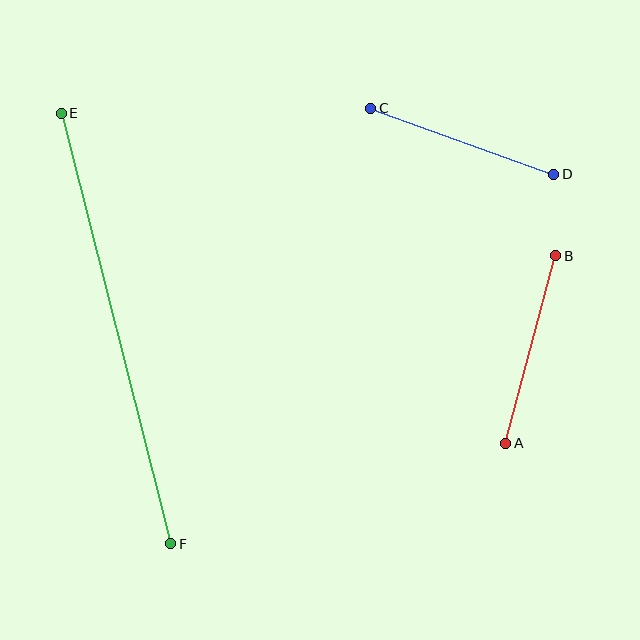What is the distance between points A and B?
The distance is approximately 194 pixels.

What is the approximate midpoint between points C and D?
The midpoint is at approximately (462, 141) pixels.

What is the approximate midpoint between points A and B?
The midpoint is at approximately (531, 349) pixels.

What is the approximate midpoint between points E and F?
The midpoint is at approximately (116, 329) pixels.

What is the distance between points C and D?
The distance is approximately 194 pixels.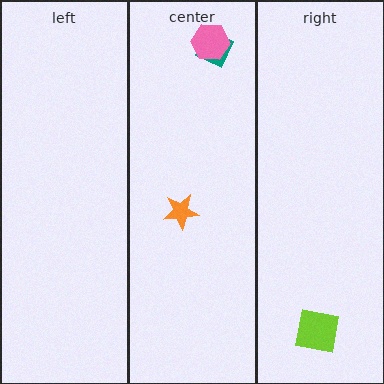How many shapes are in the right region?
1.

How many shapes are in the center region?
3.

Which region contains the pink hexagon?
The center region.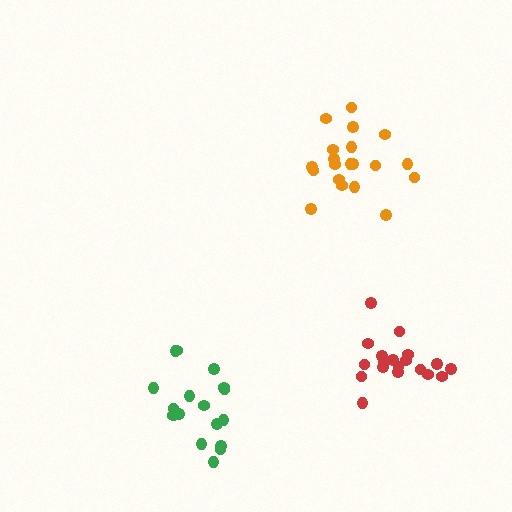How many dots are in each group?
Group 1: 20 dots, Group 2: 18 dots, Group 3: 19 dots (57 total).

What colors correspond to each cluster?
The clusters are colored: orange, green, red.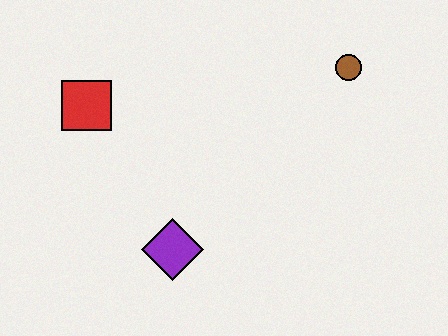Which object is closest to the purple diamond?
The red square is closest to the purple diamond.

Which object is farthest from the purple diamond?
The brown circle is farthest from the purple diamond.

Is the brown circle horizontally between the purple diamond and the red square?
No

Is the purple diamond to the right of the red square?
Yes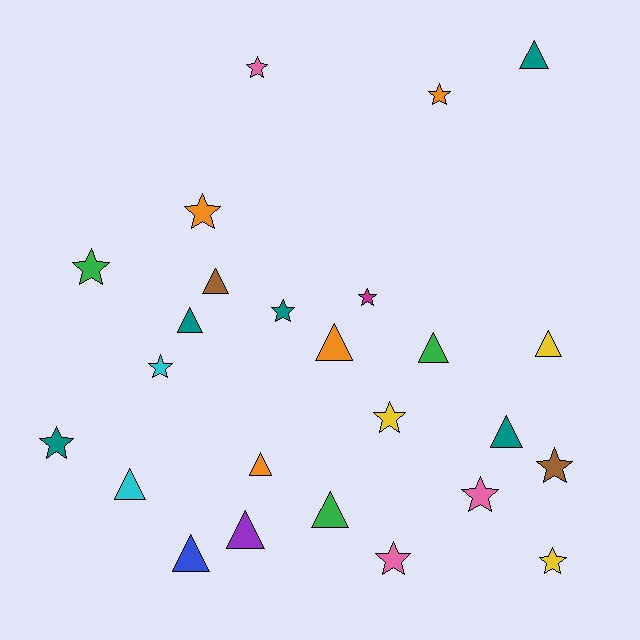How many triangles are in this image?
There are 12 triangles.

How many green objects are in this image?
There are 3 green objects.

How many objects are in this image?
There are 25 objects.